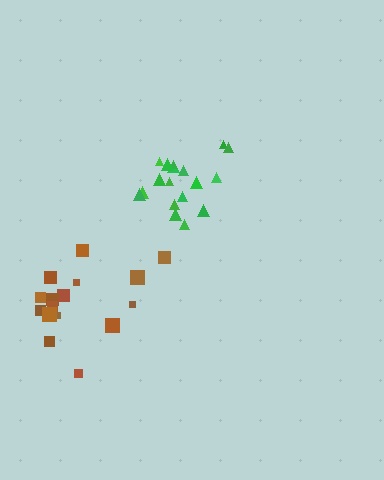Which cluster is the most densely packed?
Green.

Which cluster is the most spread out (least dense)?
Brown.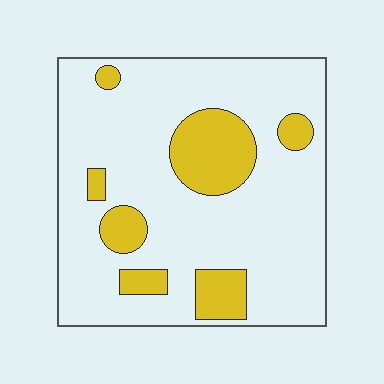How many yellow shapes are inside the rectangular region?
7.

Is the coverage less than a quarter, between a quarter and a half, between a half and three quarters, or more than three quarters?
Less than a quarter.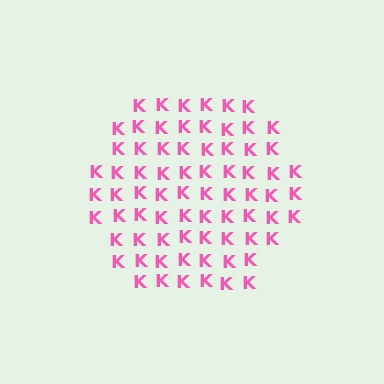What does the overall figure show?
The overall figure shows a hexagon.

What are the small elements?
The small elements are letter K's.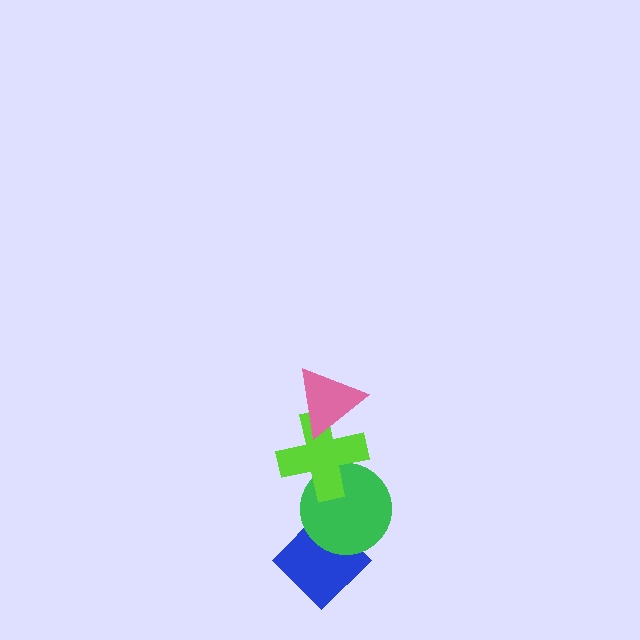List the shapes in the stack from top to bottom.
From top to bottom: the pink triangle, the lime cross, the green circle, the blue diamond.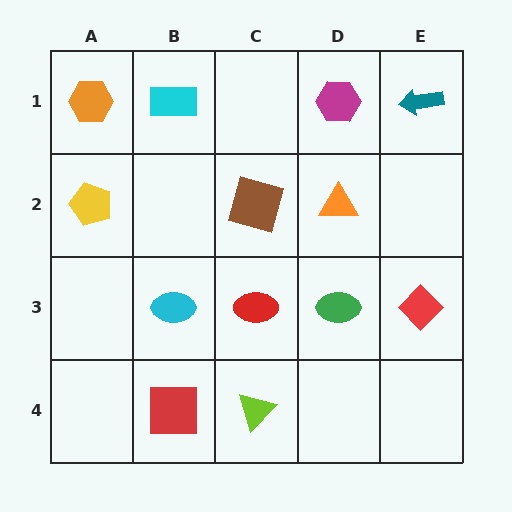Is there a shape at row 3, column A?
No, that cell is empty.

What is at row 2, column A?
A yellow pentagon.